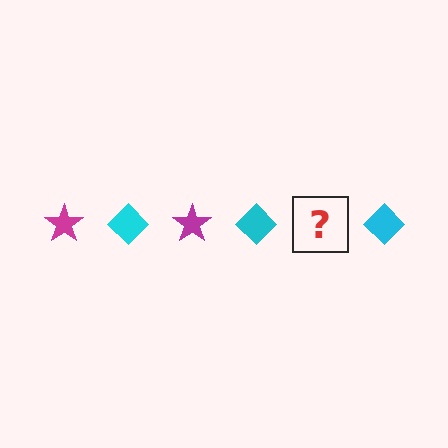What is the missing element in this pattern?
The missing element is a magenta star.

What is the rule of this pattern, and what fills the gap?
The rule is that the pattern alternates between magenta star and cyan diamond. The gap should be filled with a magenta star.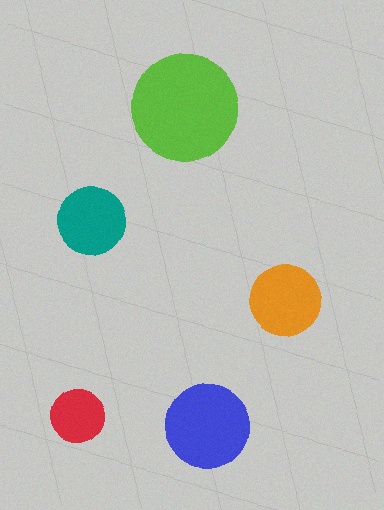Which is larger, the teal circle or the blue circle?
The blue one.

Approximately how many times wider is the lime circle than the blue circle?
About 1.5 times wider.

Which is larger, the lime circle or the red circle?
The lime one.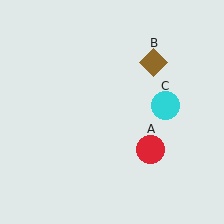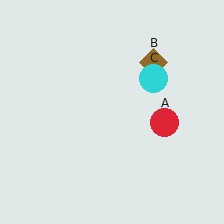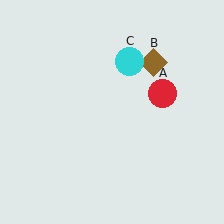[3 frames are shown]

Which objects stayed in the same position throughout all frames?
Brown diamond (object B) remained stationary.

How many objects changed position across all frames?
2 objects changed position: red circle (object A), cyan circle (object C).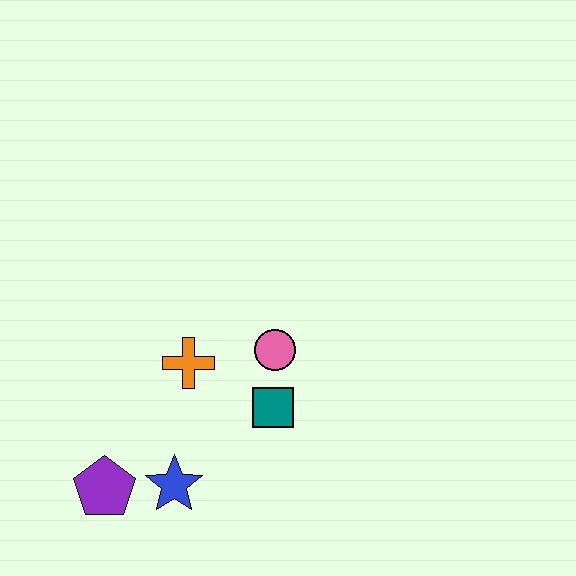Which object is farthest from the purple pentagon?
The pink circle is farthest from the purple pentagon.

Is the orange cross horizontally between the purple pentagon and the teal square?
Yes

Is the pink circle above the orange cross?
Yes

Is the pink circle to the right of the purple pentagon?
Yes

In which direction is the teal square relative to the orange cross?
The teal square is to the right of the orange cross.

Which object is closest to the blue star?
The purple pentagon is closest to the blue star.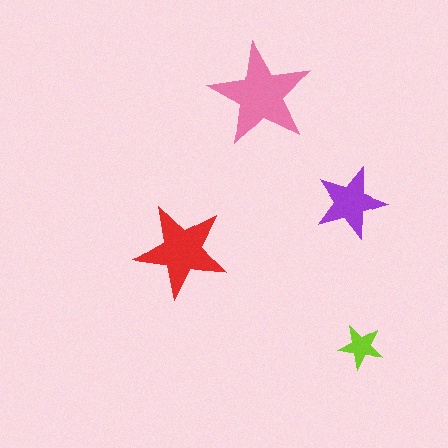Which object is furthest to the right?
The lime star is rightmost.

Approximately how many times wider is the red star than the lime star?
About 2 times wider.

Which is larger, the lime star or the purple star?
The purple one.